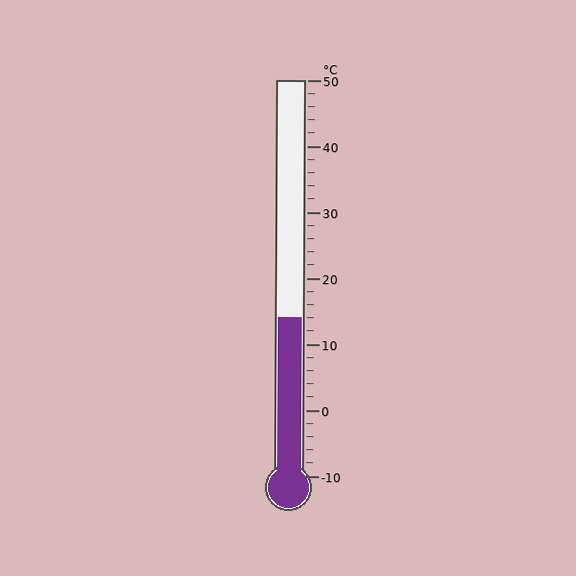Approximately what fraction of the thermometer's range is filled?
The thermometer is filled to approximately 40% of its range.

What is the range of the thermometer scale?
The thermometer scale ranges from -10°C to 50°C.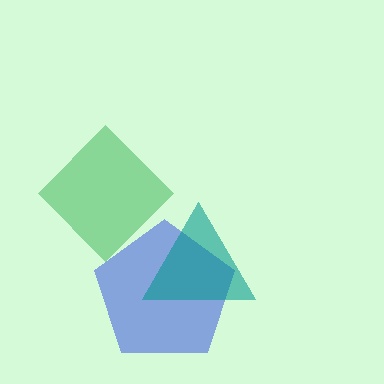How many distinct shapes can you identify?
There are 3 distinct shapes: a green diamond, a blue pentagon, a teal triangle.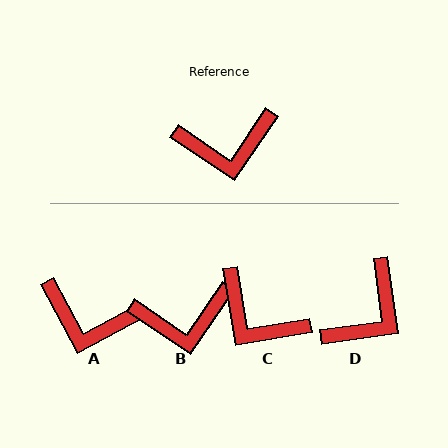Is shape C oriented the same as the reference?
No, it is off by about 47 degrees.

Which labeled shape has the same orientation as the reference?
B.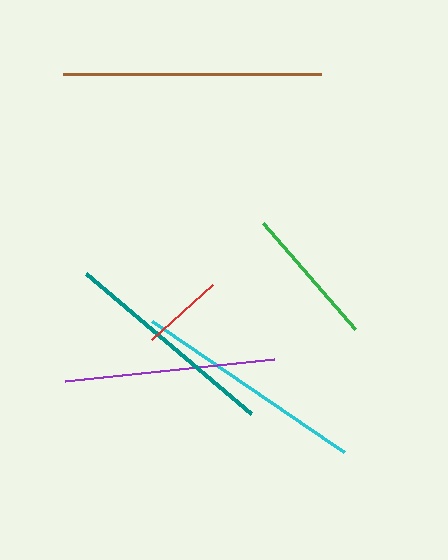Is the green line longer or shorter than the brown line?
The brown line is longer than the green line.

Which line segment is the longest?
The brown line is the longest at approximately 258 pixels.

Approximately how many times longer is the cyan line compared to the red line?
The cyan line is approximately 2.8 times the length of the red line.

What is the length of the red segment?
The red segment is approximately 82 pixels long.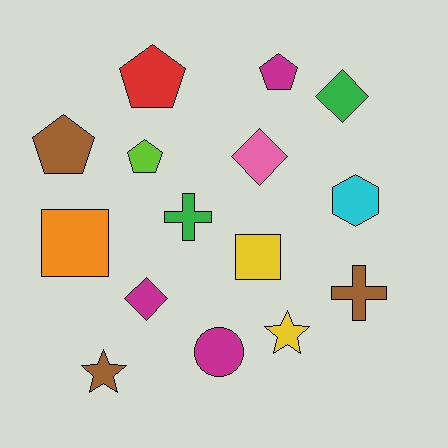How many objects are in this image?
There are 15 objects.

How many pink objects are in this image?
There is 1 pink object.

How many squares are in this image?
There are 2 squares.